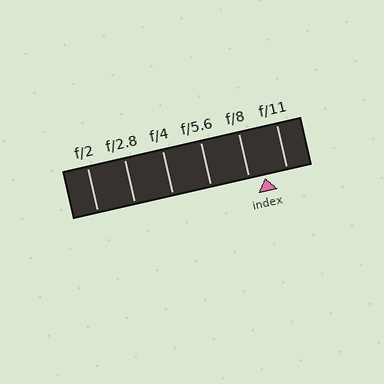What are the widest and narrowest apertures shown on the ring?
The widest aperture shown is f/2 and the narrowest is f/11.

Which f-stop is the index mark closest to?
The index mark is closest to f/8.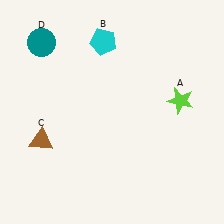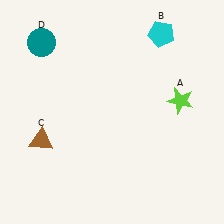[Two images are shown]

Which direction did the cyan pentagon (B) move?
The cyan pentagon (B) moved right.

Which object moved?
The cyan pentagon (B) moved right.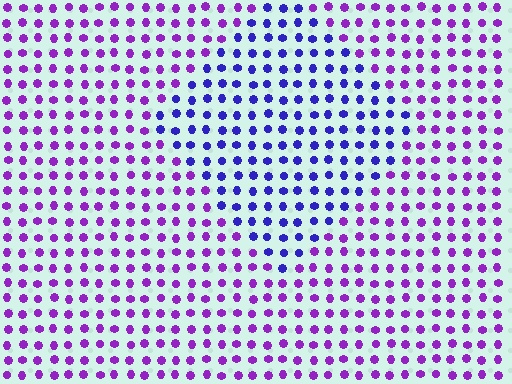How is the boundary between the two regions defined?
The boundary is defined purely by a slight shift in hue (about 39 degrees). Spacing, size, and orientation are identical on both sides.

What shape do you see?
I see a diamond.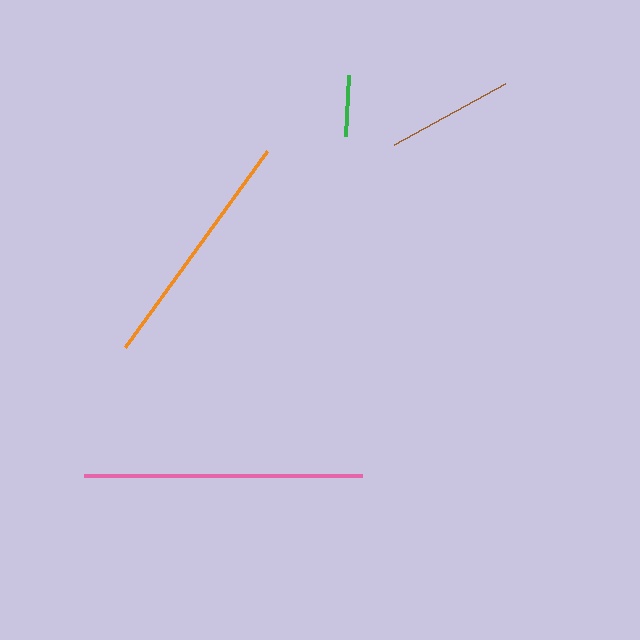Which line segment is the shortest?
The green line is the shortest at approximately 61 pixels.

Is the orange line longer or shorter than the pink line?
The pink line is longer than the orange line.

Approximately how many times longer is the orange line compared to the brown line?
The orange line is approximately 1.9 times the length of the brown line.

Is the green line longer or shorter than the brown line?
The brown line is longer than the green line.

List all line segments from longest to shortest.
From longest to shortest: pink, orange, brown, green.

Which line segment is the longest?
The pink line is the longest at approximately 278 pixels.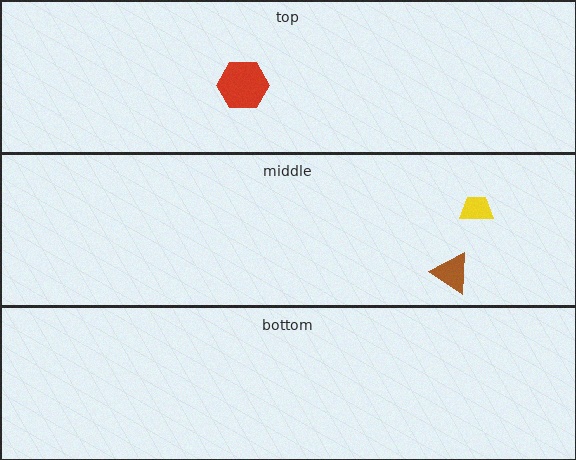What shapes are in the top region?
The red hexagon.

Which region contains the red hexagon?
The top region.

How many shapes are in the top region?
1.